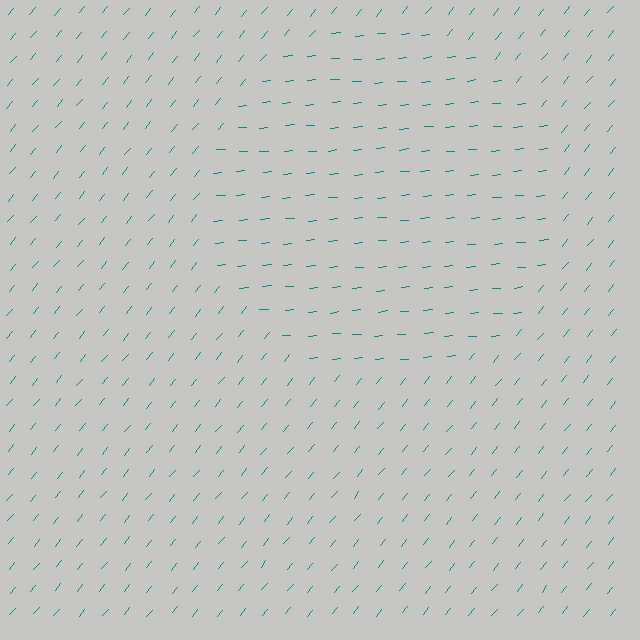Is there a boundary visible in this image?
Yes, there is a texture boundary formed by a change in line orientation.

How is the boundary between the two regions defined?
The boundary is defined purely by a change in line orientation (approximately 45 degrees difference). All lines are the same color and thickness.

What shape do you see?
I see a circle.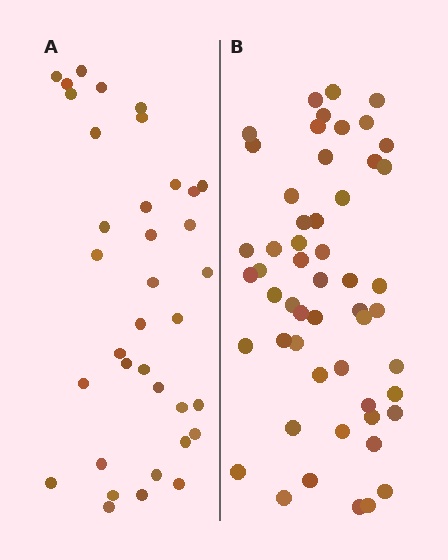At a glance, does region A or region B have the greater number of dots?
Region B (the right region) has more dots.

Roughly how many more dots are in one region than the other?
Region B has approximately 15 more dots than region A.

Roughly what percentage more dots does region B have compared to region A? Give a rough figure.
About 45% more.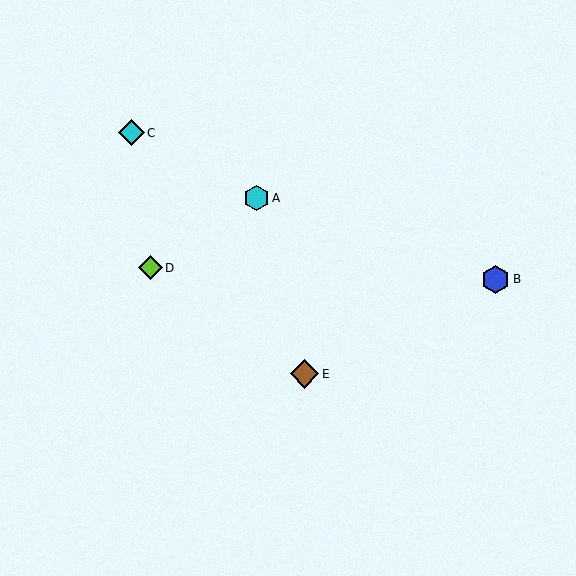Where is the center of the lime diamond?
The center of the lime diamond is at (151, 268).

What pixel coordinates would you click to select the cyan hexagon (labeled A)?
Click at (256, 198) to select the cyan hexagon A.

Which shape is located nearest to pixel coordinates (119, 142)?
The cyan diamond (labeled C) at (131, 133) is nearest to that location.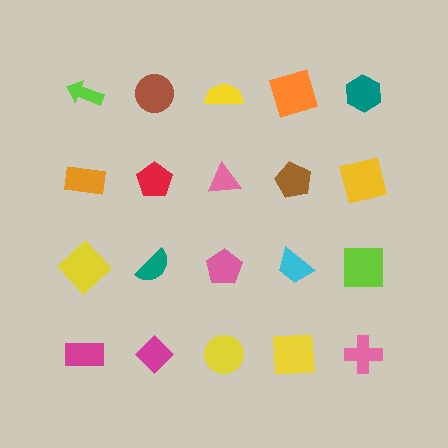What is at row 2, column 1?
An orange rectangle.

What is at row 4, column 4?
A yellow square.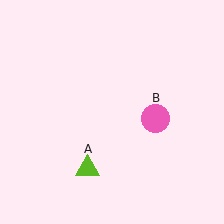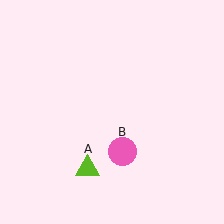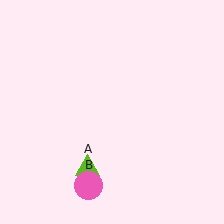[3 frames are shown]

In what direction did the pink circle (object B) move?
The pink circle (object B) moved down and to the left.